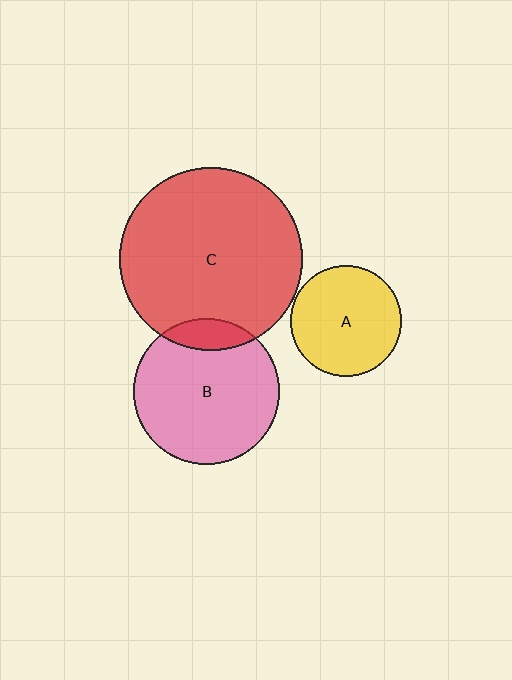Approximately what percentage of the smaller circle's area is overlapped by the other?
Approximately 10%.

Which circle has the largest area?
Circle C (red).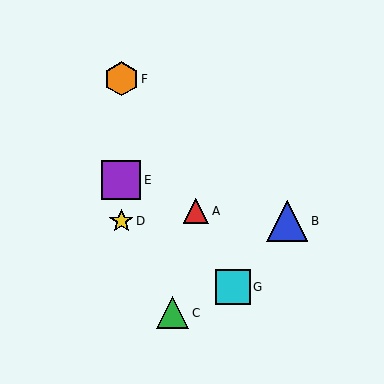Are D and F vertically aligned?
Yes, both are at x≈121.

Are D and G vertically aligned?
No, D is at x≈121 and G is at x≈233.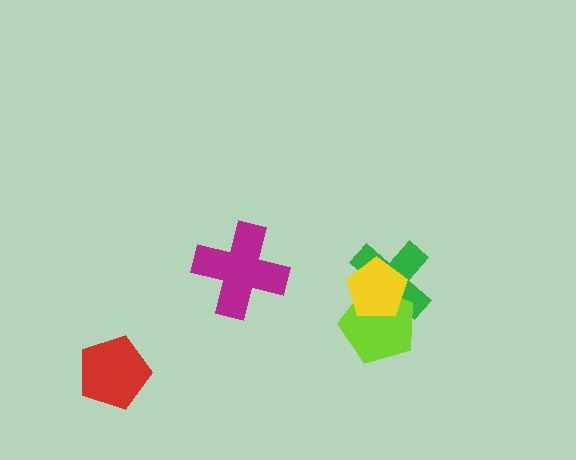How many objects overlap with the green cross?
2 objects overlap with the green cross.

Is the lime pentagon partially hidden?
Yes, it is partially covered by another shape.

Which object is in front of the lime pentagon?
The yellow pentagon is in front of the lime pentagon.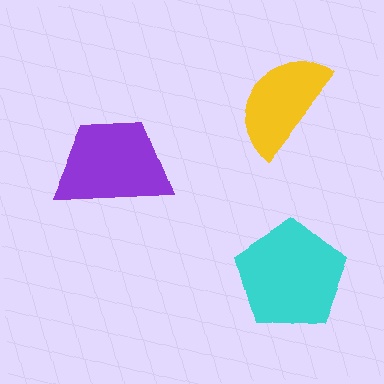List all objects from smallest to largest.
The yellow semicircle, the purple trapezoid, the cyan pentagon.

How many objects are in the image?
There are 3 objects in the image.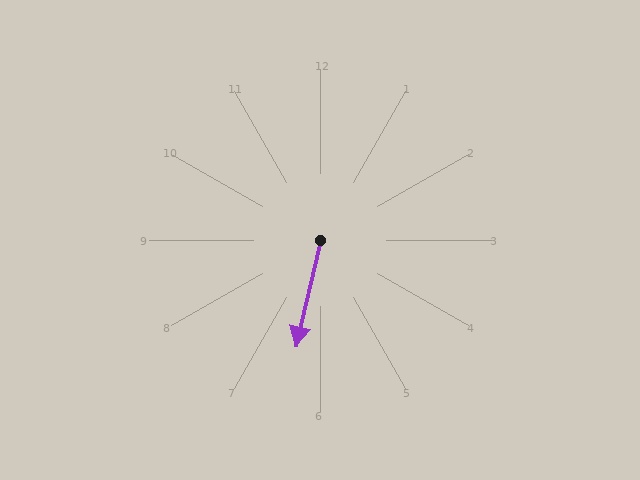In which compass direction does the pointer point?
South.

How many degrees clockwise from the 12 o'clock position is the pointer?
Approximately 193 degrees.